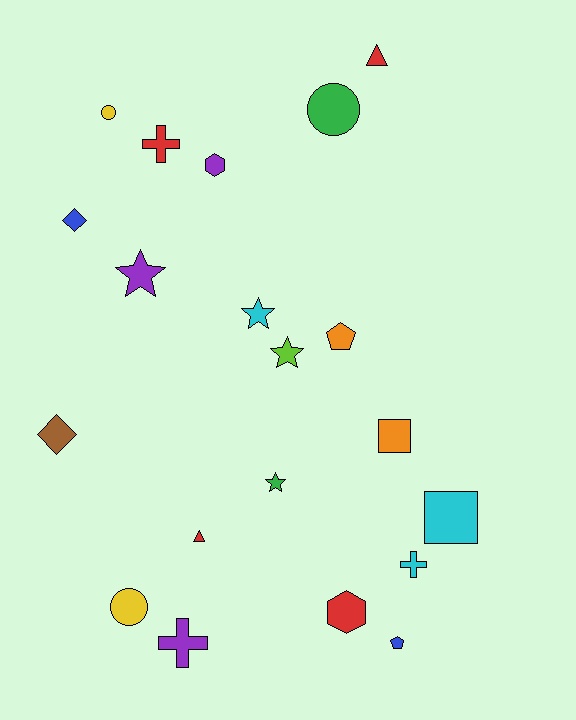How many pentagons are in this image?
There are 2 pentagons.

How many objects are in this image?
There are 20 objects.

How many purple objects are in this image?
There are 3 purple objects.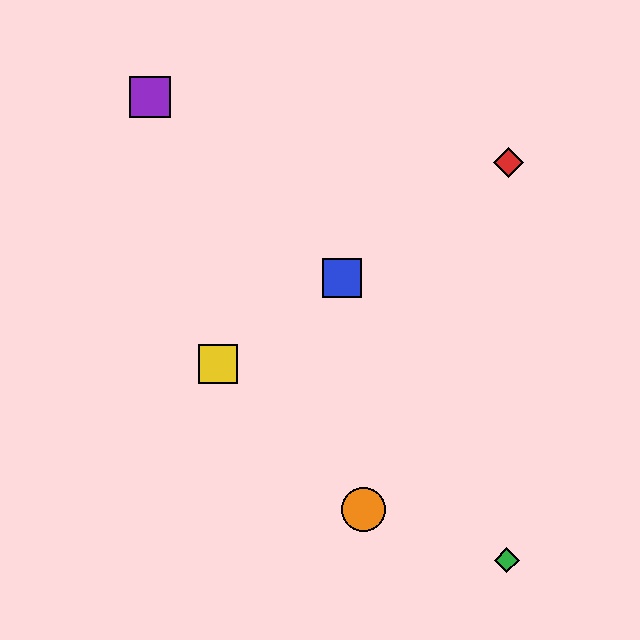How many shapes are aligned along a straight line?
3 shapes (the red diamond, the blue square, the yellow square) are aligned along a straight line.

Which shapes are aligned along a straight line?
The red diamond, the blue square, the yellow square are aligned along a straight line.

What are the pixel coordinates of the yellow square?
The yellow square is at (218, 364).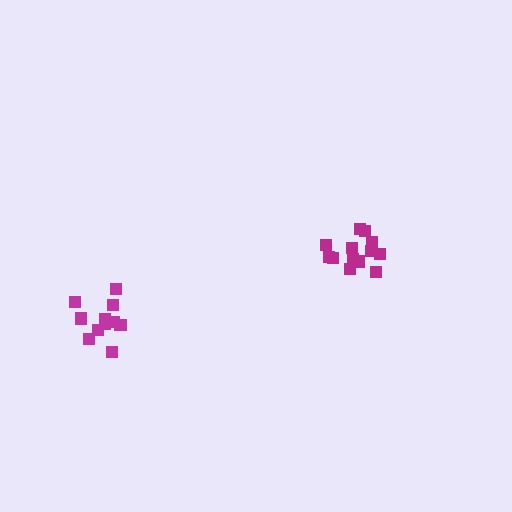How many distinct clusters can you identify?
There are 2 distinct clusters.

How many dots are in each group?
Group 1: 11 dots, Group 2: 13 dots (24 total).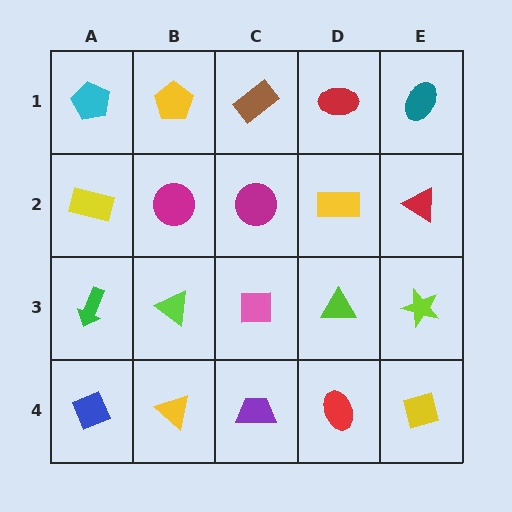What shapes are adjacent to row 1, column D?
A yellow rectangle (row 2, column D), a brown rectangle (row 1, column C), a teal ellipse (row 1, column E).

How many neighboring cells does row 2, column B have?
4.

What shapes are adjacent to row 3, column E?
A red triangle (row 2, column E), a yellow square (row 4, column E), a lime triangle (row 3, column D).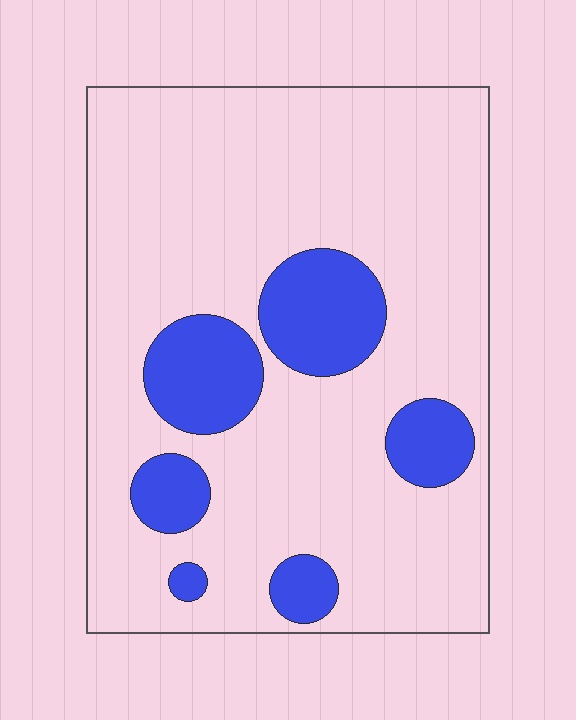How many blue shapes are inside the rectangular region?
6.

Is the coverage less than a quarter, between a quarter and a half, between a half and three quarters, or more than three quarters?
Less than a quarter.